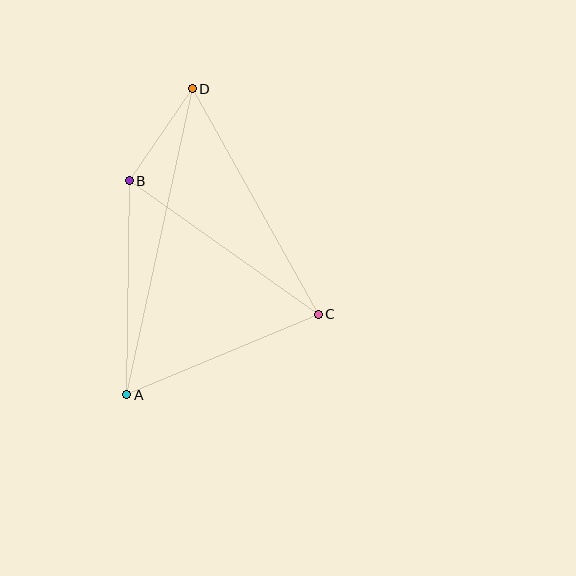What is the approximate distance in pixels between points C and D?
The distance between C and D is approximately 258 pixels.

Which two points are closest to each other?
Points B and D are closest to each other.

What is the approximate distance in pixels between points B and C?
The distance between B and C is approximately 231 pixels.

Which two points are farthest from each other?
Points A and D are farthest from each other.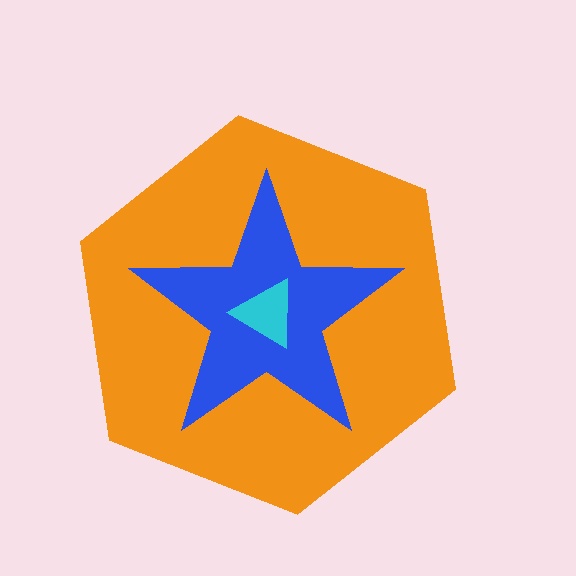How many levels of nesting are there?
3.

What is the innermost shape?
The cyan triangle.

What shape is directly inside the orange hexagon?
The blue star.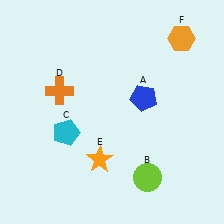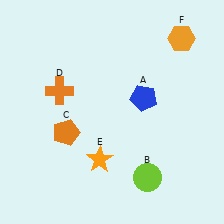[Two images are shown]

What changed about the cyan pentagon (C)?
In Image 1, C is cyan. In Image 2, it changed to orange.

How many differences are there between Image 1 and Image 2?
There is 1 difference between the two images.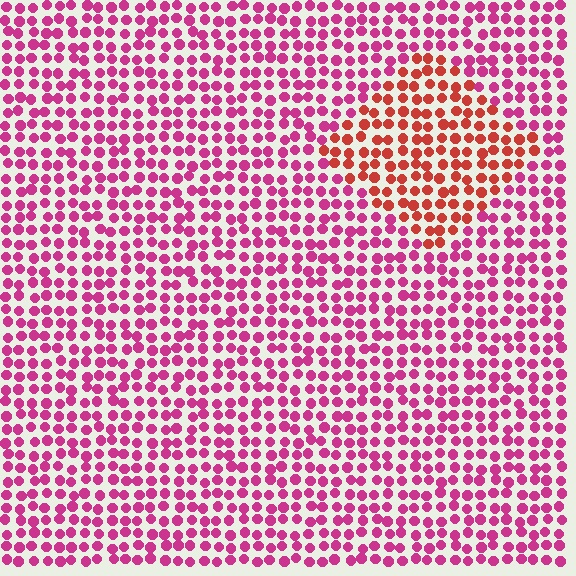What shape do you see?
I see a diamond.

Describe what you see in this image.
The image is filled with small magenta elements in a uniform arrangement. A diamond-shaped region is visible where the elements are tinted to a slightly different hue, forming a subtle color boundary.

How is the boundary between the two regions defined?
The boundary is defined purely by a slight shift in hue (about 39 degrees). Spacing, size, and orientation are identical on both sides.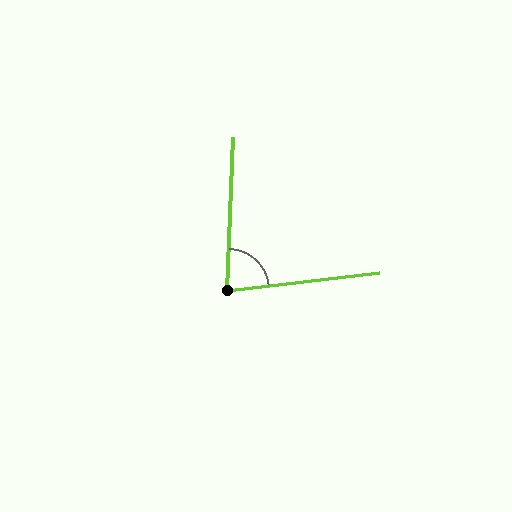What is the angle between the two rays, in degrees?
Approximately 81 degrees.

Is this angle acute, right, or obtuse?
It is acute.